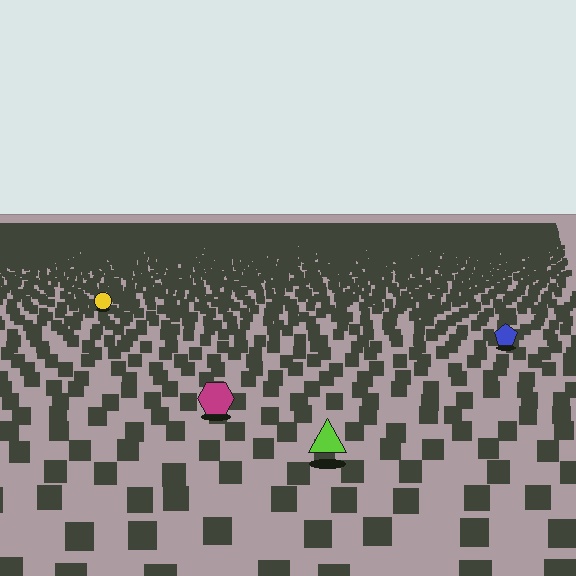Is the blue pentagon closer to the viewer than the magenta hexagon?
No. The magenta hexagon is closer — you can tell from the texture gradient: the ground texture is coarser near it.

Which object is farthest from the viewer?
The yellow circle is farthest from the viewer. It appears smaller and the ground texture around it is denser.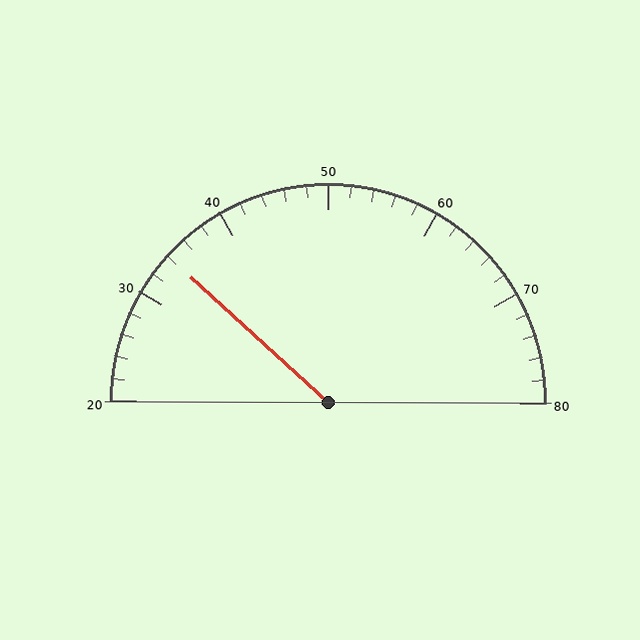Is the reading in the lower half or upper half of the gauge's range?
The reading is in the lower half of the range (20 to 80).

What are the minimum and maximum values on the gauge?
The gauge ranges from 20 to 80.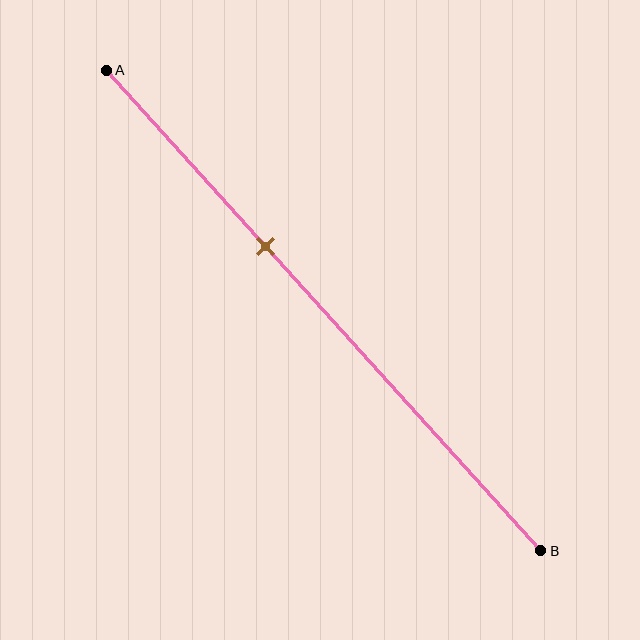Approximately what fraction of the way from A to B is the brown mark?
The brown mark is approximately 35% of the way from A to B.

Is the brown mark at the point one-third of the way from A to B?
No, the mark is at about 35% from A, not at the 33% one-third point.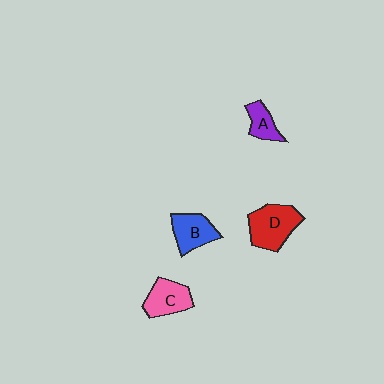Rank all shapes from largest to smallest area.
From largest to smallest: D (red), C (pink), B (blue), A (purple).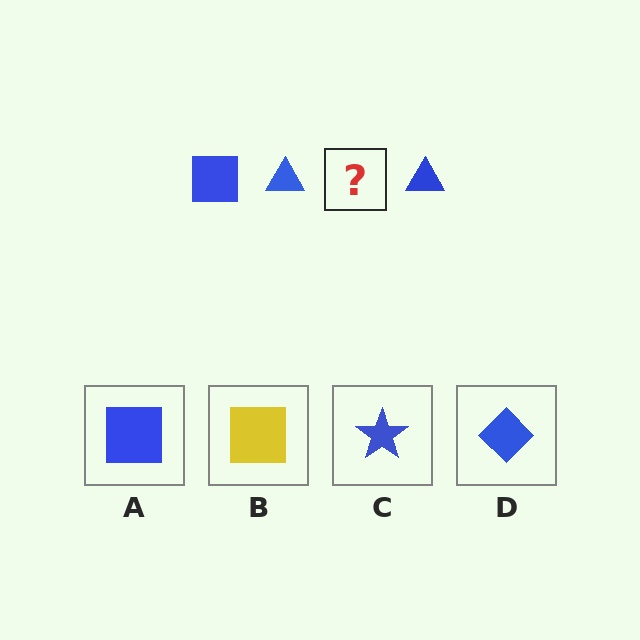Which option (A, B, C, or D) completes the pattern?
A.